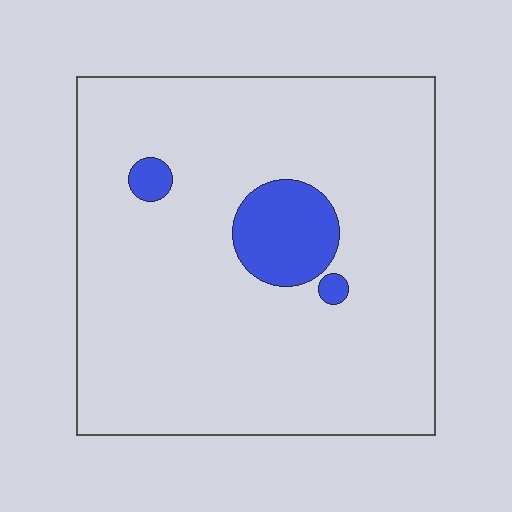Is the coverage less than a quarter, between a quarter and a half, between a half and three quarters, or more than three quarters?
Less than a quarter.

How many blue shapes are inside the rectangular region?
3.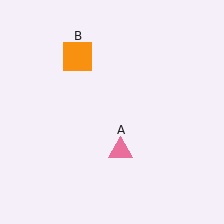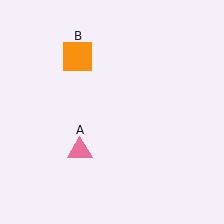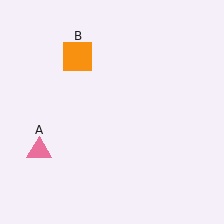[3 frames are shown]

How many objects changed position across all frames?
1 object changed position: pink triangle (object A).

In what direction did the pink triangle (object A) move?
The pink triangle (object A) moved left.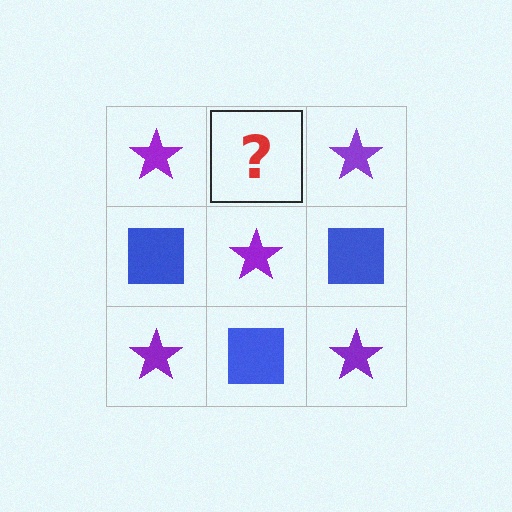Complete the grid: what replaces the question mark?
The question mark should be replaced with a blue square.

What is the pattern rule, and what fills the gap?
The rule is that it alternates purple star and blue square in a checkerboard pattern. The gap should be filled with a blue square.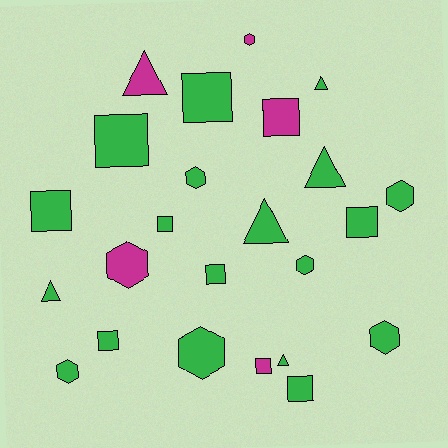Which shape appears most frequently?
Square, with 10 objects.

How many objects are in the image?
There are 24 objects.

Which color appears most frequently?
Green, with 19 objects.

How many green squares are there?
There are 8 green squares.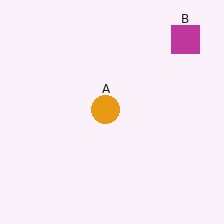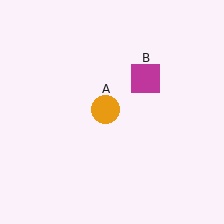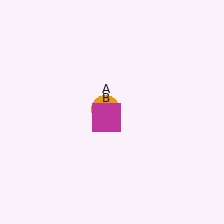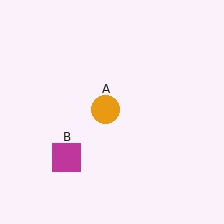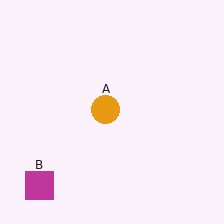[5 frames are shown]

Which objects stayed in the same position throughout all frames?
Orange circle (object A) remained stationary.